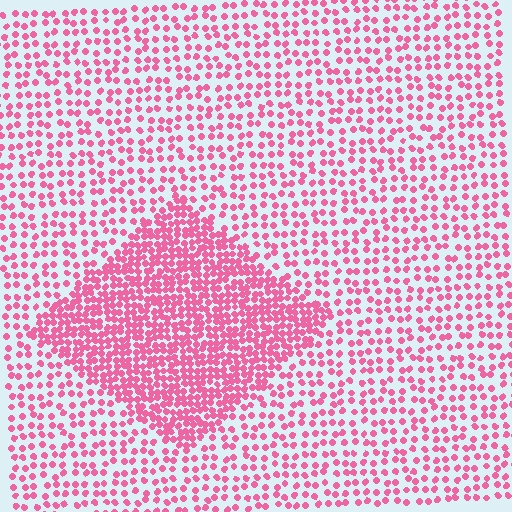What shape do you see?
I see a diamond.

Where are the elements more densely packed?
The elements are more densely packed inside the diamond boundary.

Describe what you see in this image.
The image contains small pink elements arranged at two different densities. A diamond-shaped region is visible where the elements are more densely packed than the surrounding area.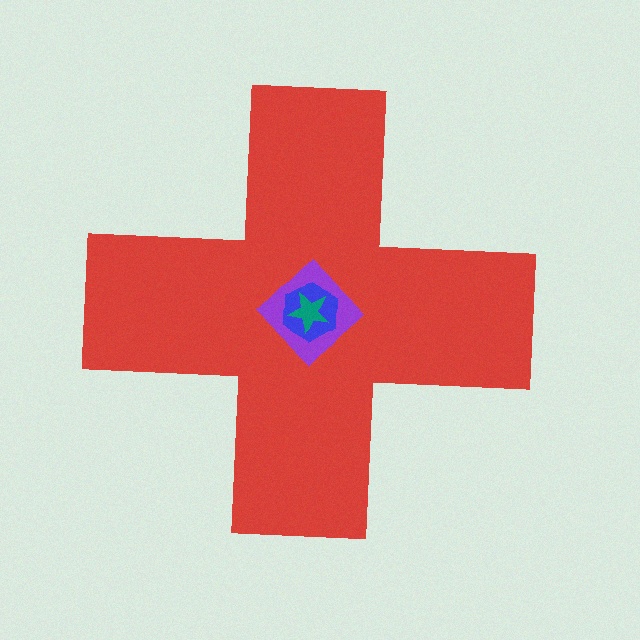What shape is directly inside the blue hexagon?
The teal star.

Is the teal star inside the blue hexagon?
Yes.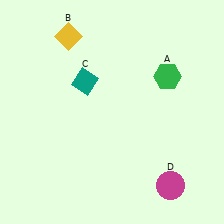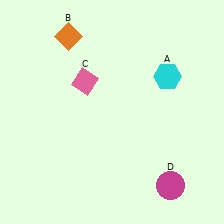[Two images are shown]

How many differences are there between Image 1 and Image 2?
There are 3 differences between the two images.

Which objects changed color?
A changed from green to cyan. B changed from yellow to orange. C changed from teal to pink.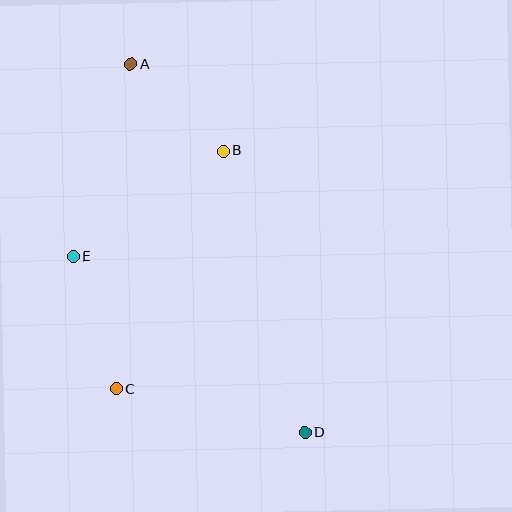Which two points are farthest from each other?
Points A and D are farthest from each other.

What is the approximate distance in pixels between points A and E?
The distance between A and E is approximately 201 pixels.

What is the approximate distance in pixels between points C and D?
The distance between C and D is approximately 194 pixels.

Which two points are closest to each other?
Points A and B are closest to each other.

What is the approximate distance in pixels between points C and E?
The distance between C and E is approximately 139 pixels.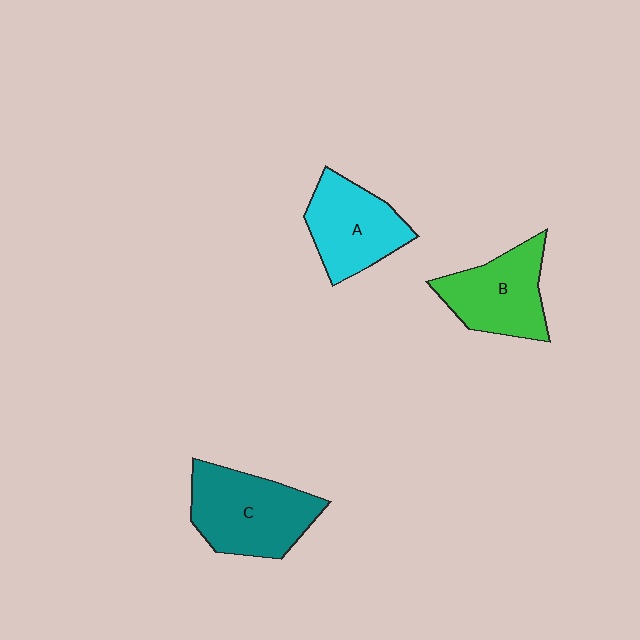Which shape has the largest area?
Shape C (teal).